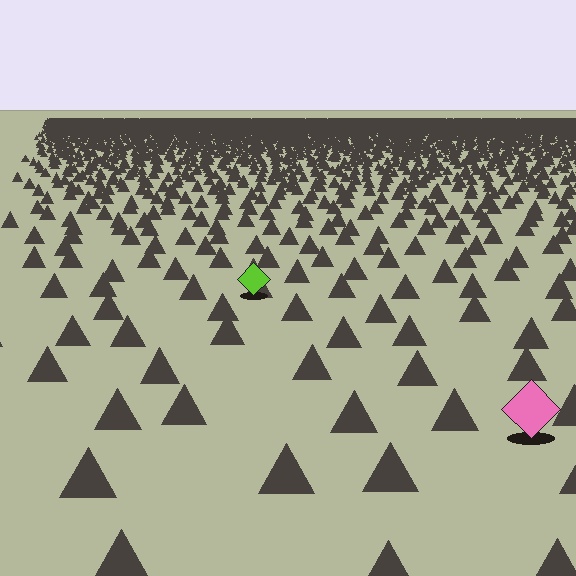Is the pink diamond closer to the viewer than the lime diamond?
Yes. The pink diamond is closer — you can tell from the texture gradient: the ground texture is coarser near it.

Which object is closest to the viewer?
The pink diamond is closest. The texture marks near it are larger and more spread out.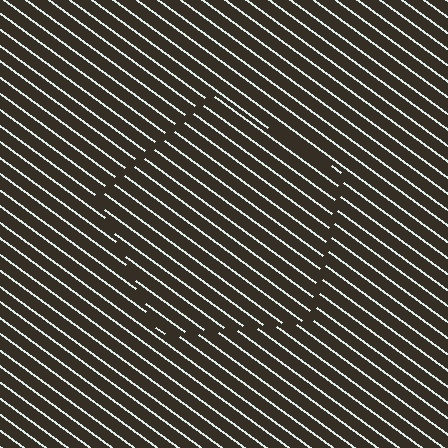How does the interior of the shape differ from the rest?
The interior of the shape contains the same grating, shifted by half a period — the contour is defined by the phase discontinuity where line-ends from the inner and outer gratings abut.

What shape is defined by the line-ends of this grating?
An illusory pentagon. The interior of the shape contains the same grating, shifted by half a period — the contour is defined by the phase discontinuity where line-ends from the inner and outer gratings abut.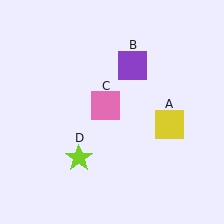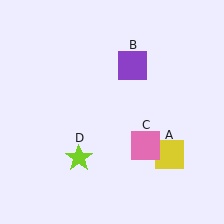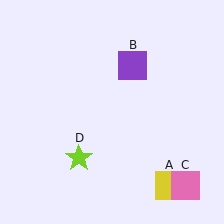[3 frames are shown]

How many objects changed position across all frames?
2 objects changed position: yellow square (object A), pink square (object C).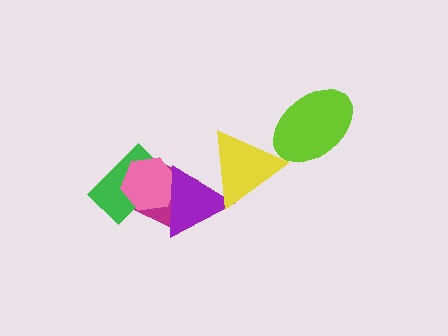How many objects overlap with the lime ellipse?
1 object overlaps with the lime ellipse.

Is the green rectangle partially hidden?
Yes, it is partially covered by another shape.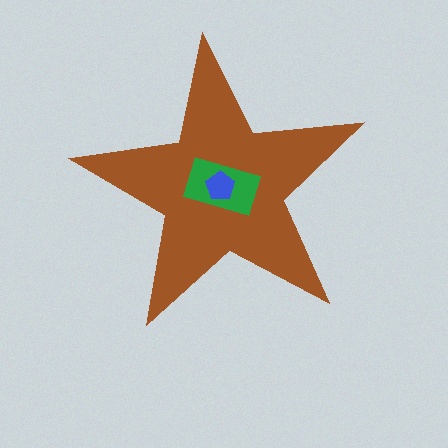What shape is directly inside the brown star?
The green rectangle.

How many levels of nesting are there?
3.